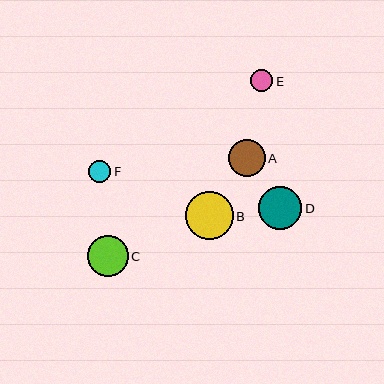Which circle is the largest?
Circle B is the largest with a size of approximately 48 pixels.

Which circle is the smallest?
Circle E is the smallest with a size of approximately 22 pixels.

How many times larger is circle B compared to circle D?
Circle B is approximately 1.1 times the size of circle D.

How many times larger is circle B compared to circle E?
Circle B is approximately 2.2 times the size of circle E.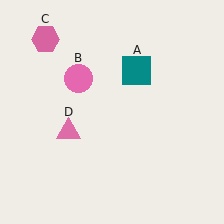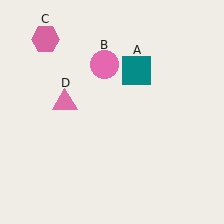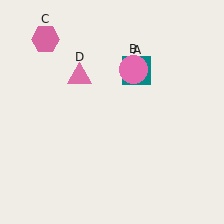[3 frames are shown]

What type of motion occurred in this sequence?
The pink circle (object B), pink triangle (object D) rotated clockwise around the center of the scene.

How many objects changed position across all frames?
2 objects changed position: pink circle (object B), pink triangle (object D).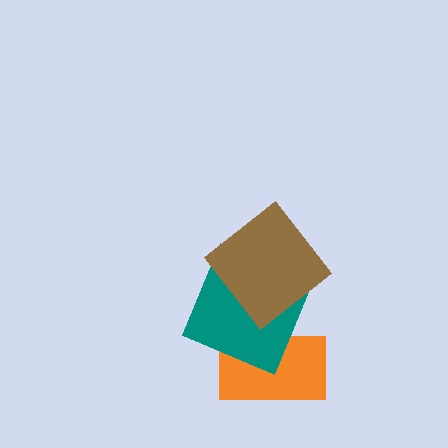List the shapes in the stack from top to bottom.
From top to bottom: the brown diamond, the teal square, the orange rectangle.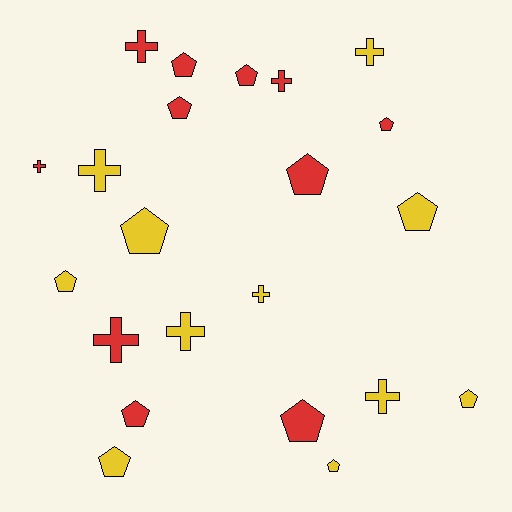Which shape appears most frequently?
Pentagon, with 13 objects.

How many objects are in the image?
There are 22 objects.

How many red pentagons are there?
There are 7 red pentagons.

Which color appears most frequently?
Red, with 11 objects.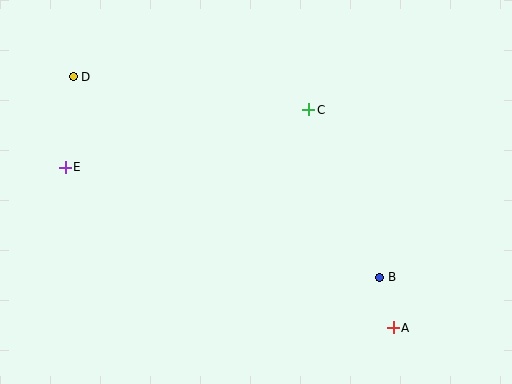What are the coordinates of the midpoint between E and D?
The midpoint between E and D is at (69, 122).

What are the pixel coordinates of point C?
Point C is at (309, 110).